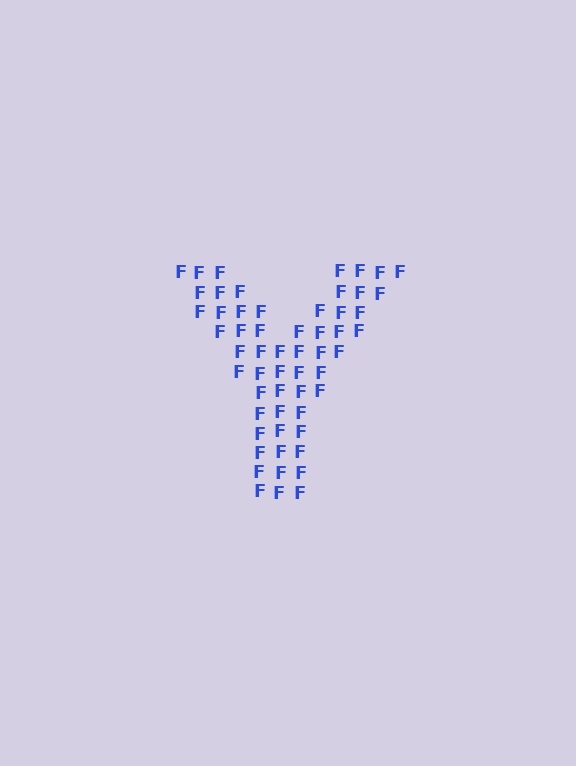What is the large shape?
The large shape is the letter Y.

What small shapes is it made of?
It is made of small letter F's.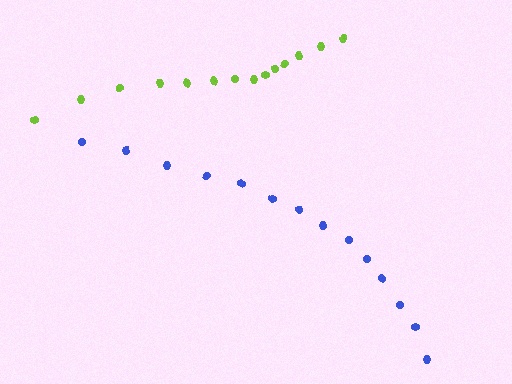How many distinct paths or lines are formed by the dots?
There are 2 distinct paths.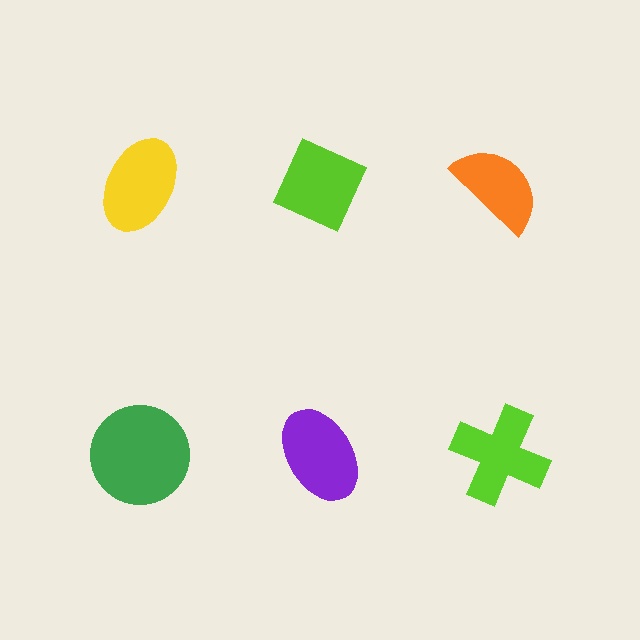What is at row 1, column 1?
A yellow ellipse.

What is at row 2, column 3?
A lime cross.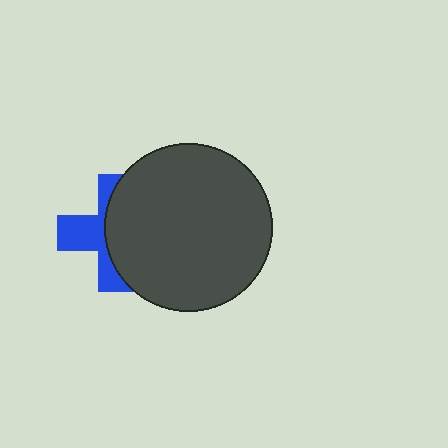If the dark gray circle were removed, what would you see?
You would see the complete blue cross.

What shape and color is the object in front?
The object in front is a dark gray circle.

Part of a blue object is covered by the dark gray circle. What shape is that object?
It is a cross.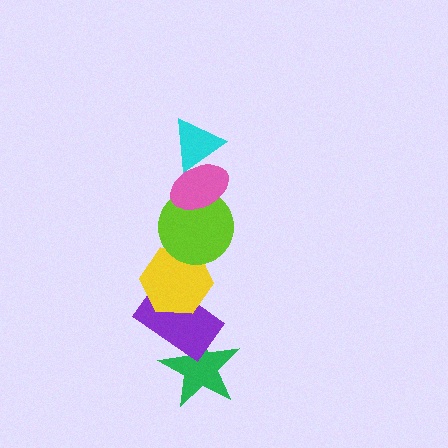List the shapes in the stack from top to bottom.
From top to bottom: the cyan triangle, the pink ellipse, the lime circle, the yellow hexagon, the purple rectangle, the green star.